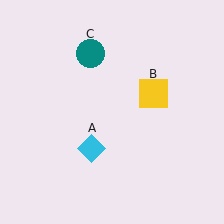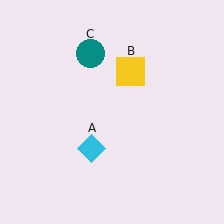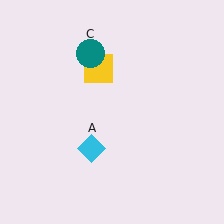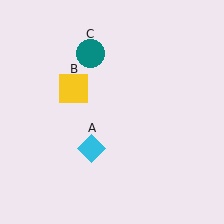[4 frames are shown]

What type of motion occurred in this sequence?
The yellow square (object B) rotated counterclockwise around the center of the scene.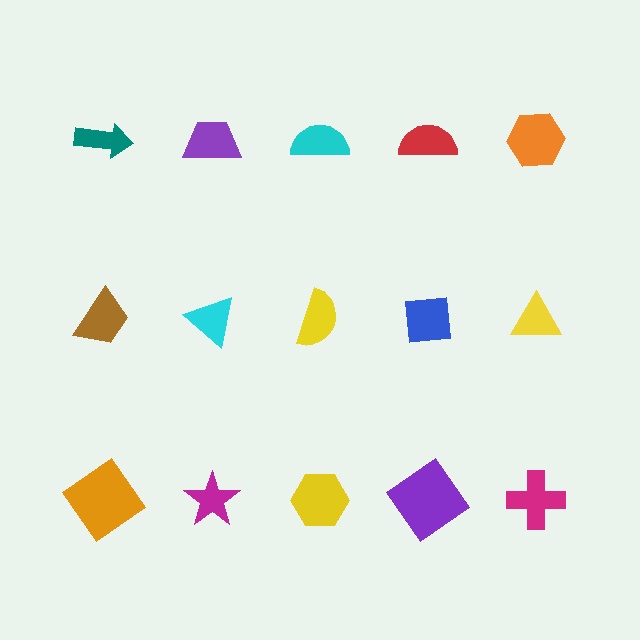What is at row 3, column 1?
An orange diamond.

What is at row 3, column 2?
A magenta star.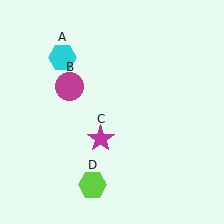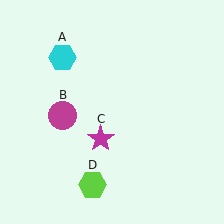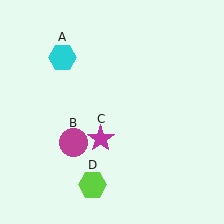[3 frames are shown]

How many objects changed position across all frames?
1 object changed position: magenta circle (object B).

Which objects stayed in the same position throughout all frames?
Cyan hexagon (object A) and magenta star (object C) and lime hexagon (object D) remained stationary.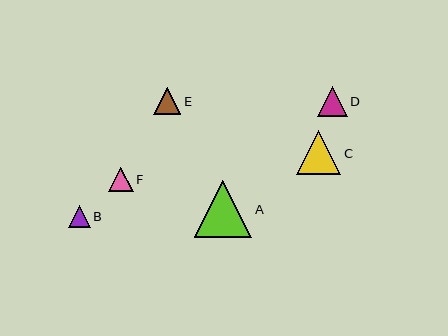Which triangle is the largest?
Triangle A is the largest with a size of approximately 57 pixels.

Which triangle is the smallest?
Triangle B is the smallest with a size of approximately 22 pixels.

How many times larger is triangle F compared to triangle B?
Triangle F is approximately 1.1 times the size of triangle B.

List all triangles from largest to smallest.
From largest to smallest: A, C, D, E, F, B.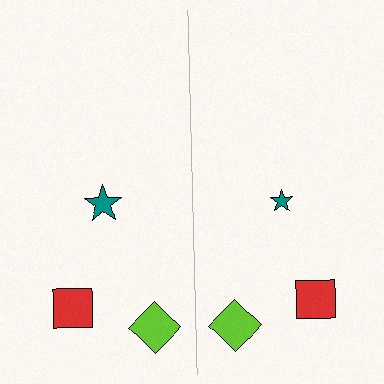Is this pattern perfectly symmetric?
No, the pattern is not perfectly symmetric. The teal star on the right side has a different size than its mirror counterpart.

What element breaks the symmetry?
The teal star on the right side has a different size than its mirror counterpart.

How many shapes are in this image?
There are 6 shapes in this image.